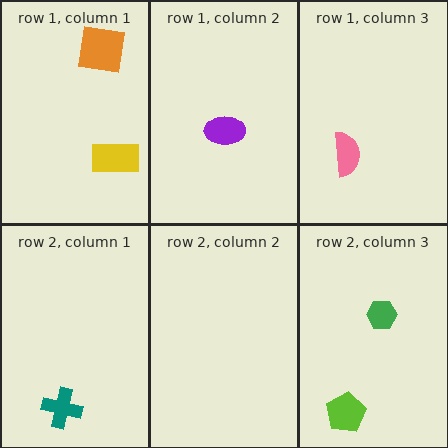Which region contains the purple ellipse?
The row 1, column 2 region.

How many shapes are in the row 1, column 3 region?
1.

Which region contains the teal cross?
The row 2, column 1 region.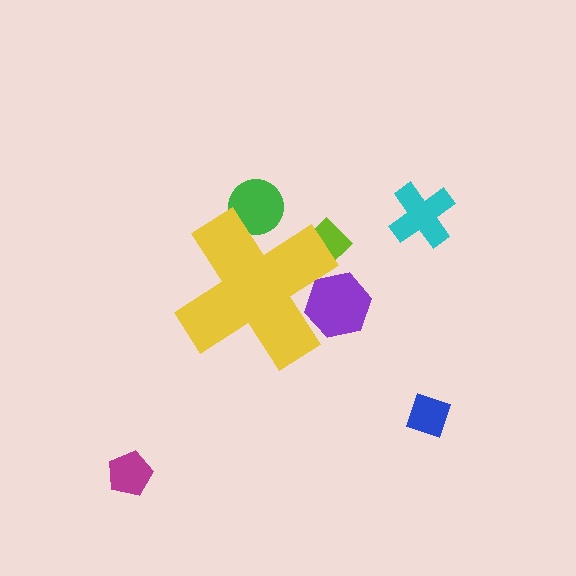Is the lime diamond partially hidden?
Yes, the lime diamond is partially hidden behind the yellow cross.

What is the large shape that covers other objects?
A yellow cross.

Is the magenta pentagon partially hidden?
No, the magenta pentagon is fully visible.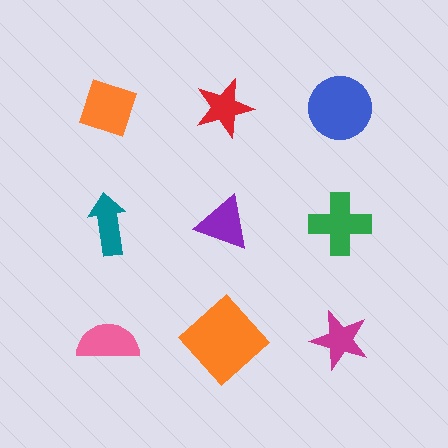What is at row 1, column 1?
An orange diamond.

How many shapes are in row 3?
3 shapes.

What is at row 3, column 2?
An orange diamond.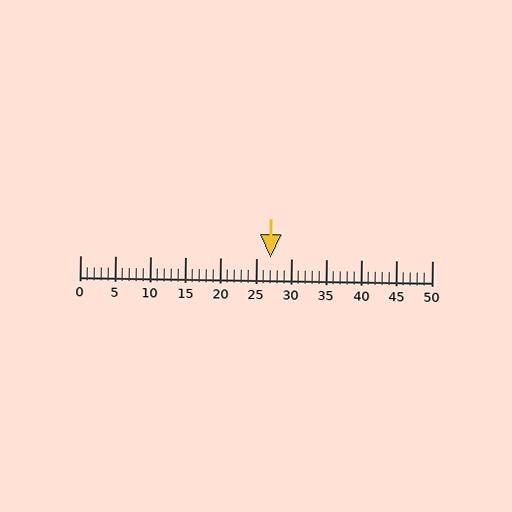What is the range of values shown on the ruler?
The ruler shows values from 0 to 50.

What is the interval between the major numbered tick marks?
The major tick marks are spaced 5 units apart.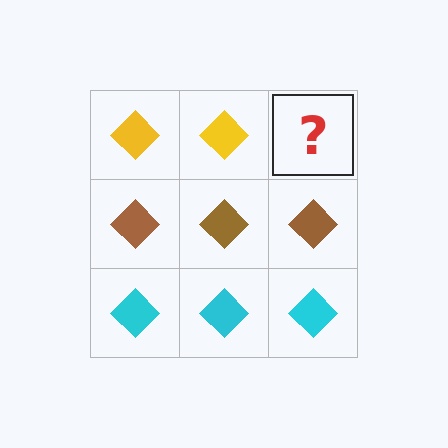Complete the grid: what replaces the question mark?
The question mark should be replaced with a yellow diamond.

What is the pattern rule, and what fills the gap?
The rule is that each row has a consistent color. The gap should be filled with a yellow diamond.